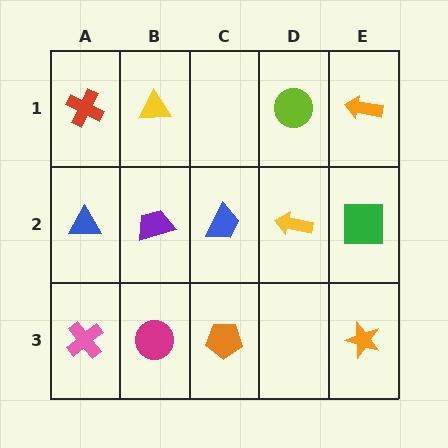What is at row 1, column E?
An orange arrow.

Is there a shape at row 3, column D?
No, that cell is empty.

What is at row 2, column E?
A green square.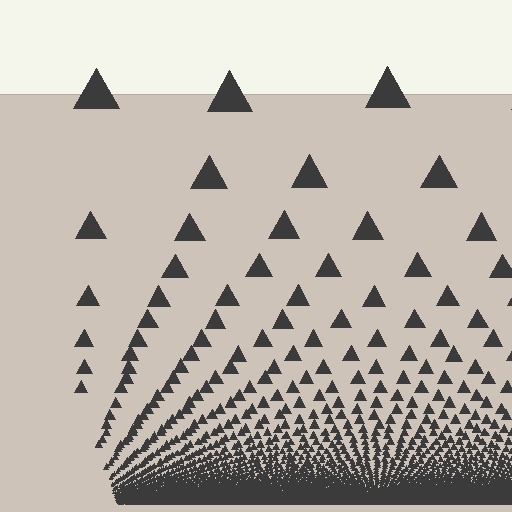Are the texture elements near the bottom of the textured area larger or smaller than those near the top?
Smaller. The gradient is inverted — elements near the bottom are smaller and denser.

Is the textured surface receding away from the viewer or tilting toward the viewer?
The surface appears to tilt toward the viewer. Texture elements get larger and sparser toward the top.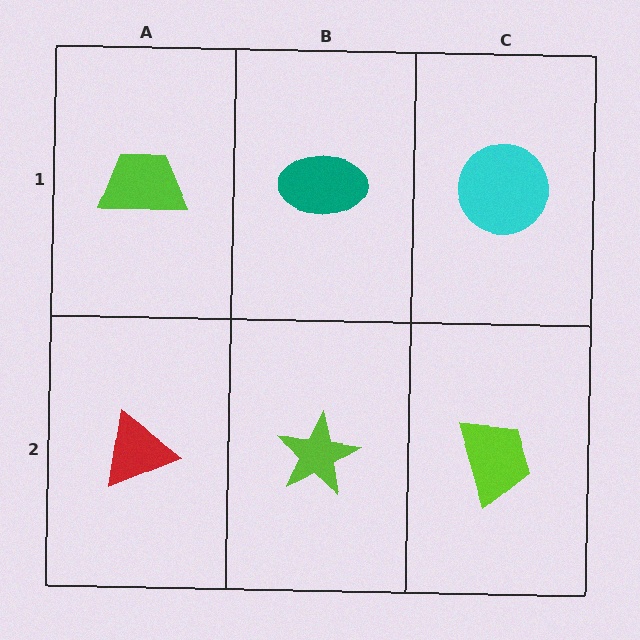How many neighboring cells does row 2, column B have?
3.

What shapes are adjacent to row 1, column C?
A lime trapezoid (row 2, column C), a teal ellipse (row 1, column B).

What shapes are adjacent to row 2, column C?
A cyan circle (row 1, column C), a lime star (row 2, column B).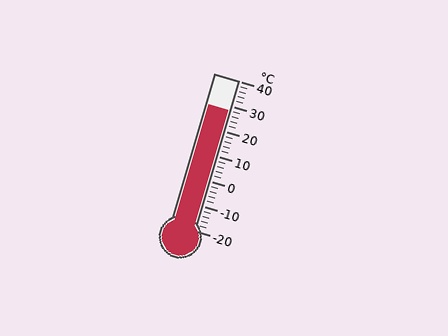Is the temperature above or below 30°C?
The temperature is below 30°C.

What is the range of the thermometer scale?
The thermometer scale ranges from -20°C to 40°C.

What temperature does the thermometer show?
The thermometer shows approximately 28°C.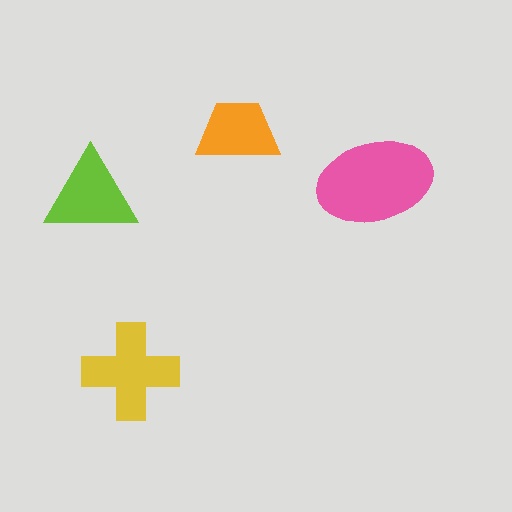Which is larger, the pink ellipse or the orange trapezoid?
The pink ellipse.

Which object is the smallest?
The orange trapezoid.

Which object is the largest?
The pink ellipse.